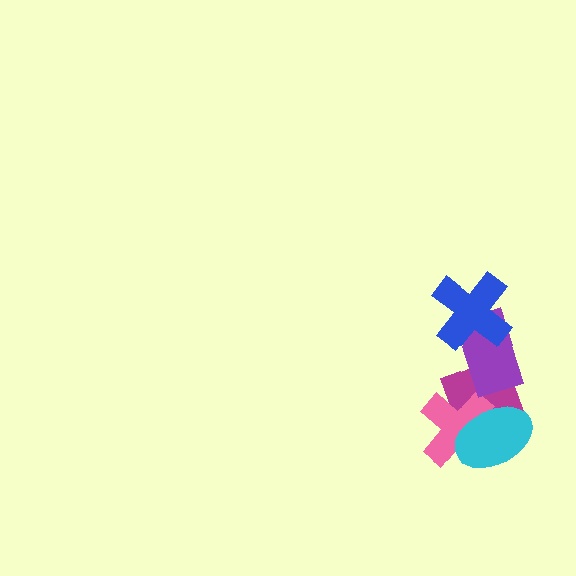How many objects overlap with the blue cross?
1 object overlaps with the blue cross.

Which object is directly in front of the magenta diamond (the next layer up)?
The pink cross is directly in front of the magenta diamond.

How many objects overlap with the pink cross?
2 objects overlap with the pink cross.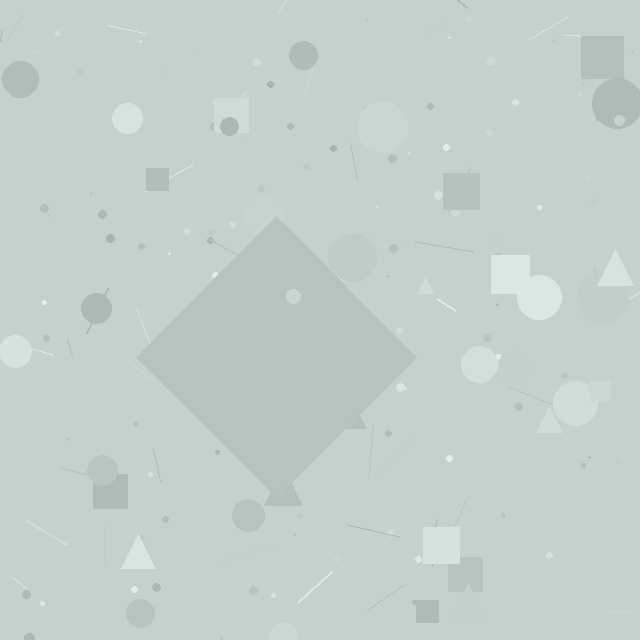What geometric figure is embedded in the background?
A diamond is embedded in the background.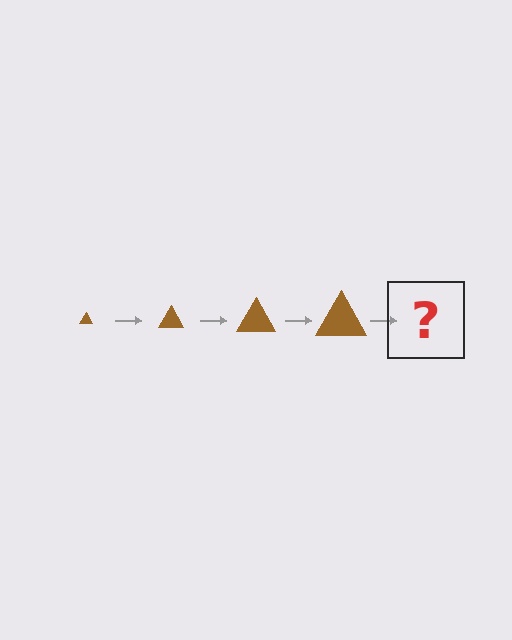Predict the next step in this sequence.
The next step is a brown triangle, larger than the previous one.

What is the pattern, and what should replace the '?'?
The pattern is that the triangle gets progressively larger each step. The '?' should be a brown triangle, larger than the previous one.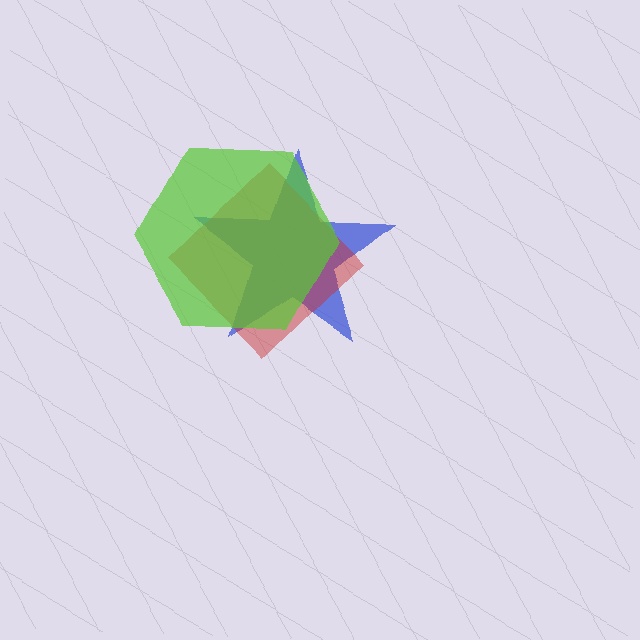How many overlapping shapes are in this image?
There are 3 overlapping shapes in the image.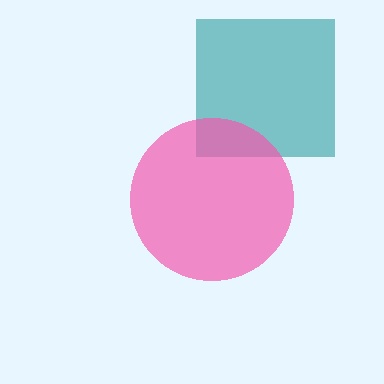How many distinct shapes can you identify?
There are 2 distinct shapes: a teal square, a pink circle.